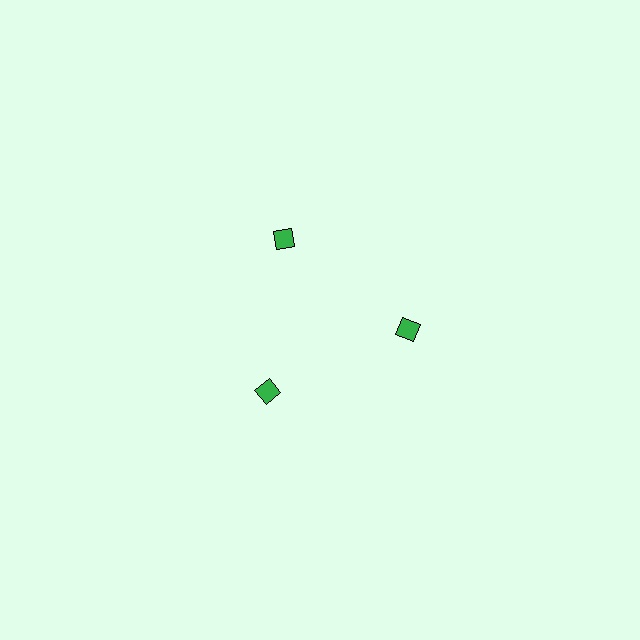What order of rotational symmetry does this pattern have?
This pattern has 3-fold rotational symmetry.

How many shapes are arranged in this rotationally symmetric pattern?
There are 3 shapes, arranged in 3 groups of 1.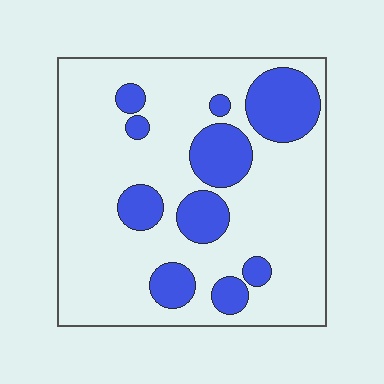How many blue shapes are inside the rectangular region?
10.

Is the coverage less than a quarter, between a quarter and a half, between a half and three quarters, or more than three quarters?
Less than a quarter.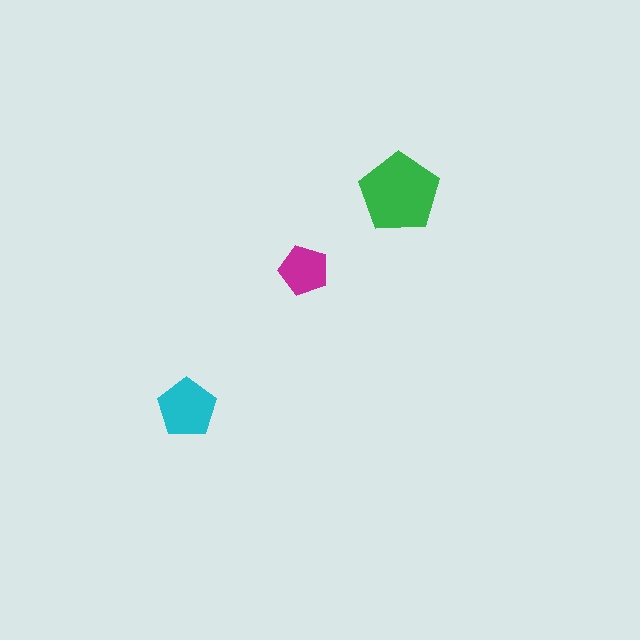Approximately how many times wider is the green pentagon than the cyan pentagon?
About 1.5 times wider.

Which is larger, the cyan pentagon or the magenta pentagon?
The cyan one.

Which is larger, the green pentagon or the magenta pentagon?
The green one.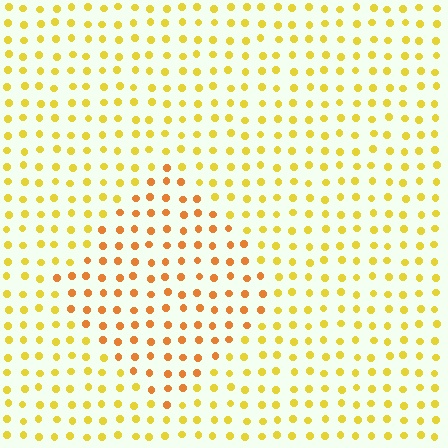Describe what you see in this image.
The image is filled with small yellow elements in a uniform arrangement. A diamond-shaped region is visible where the elements are tinted to a slightly different hue, forming a subtle color boundary.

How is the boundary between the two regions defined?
The boundary is defined purely by a slight shift in hue (about 29 degrees). Spacing, size, and orientation are identical on both sides.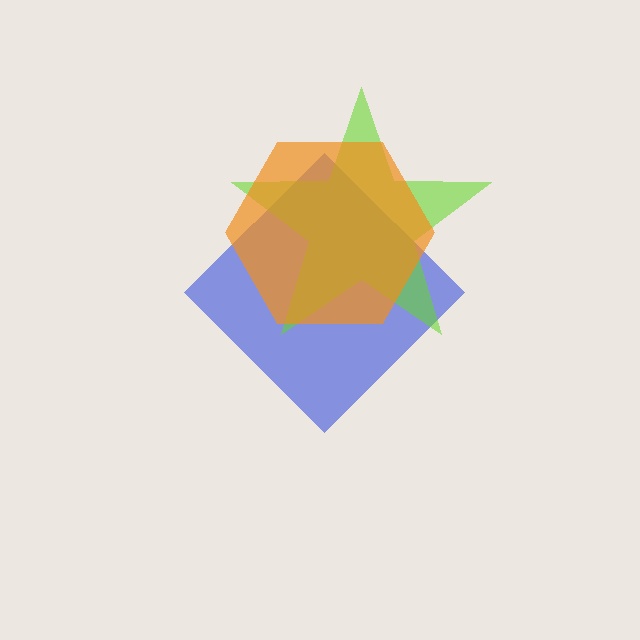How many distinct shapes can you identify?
There are 3 distinct shapes: a blue diamond, a lime star, an orange hexagon.